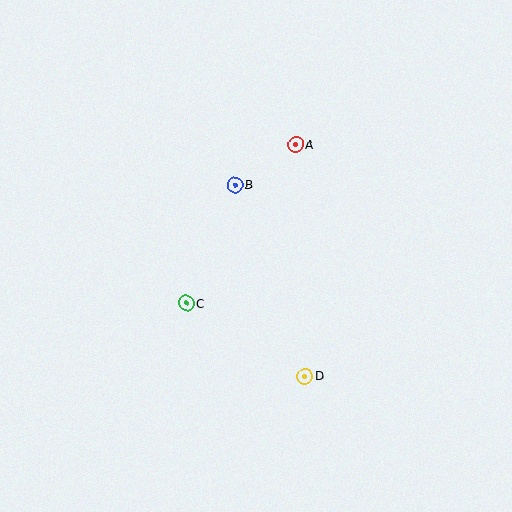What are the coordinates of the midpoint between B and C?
The midpoint between B and C is at (210, 244).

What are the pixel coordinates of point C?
Point C is at (186, 303).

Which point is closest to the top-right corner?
Point A is closest to the top-right corner.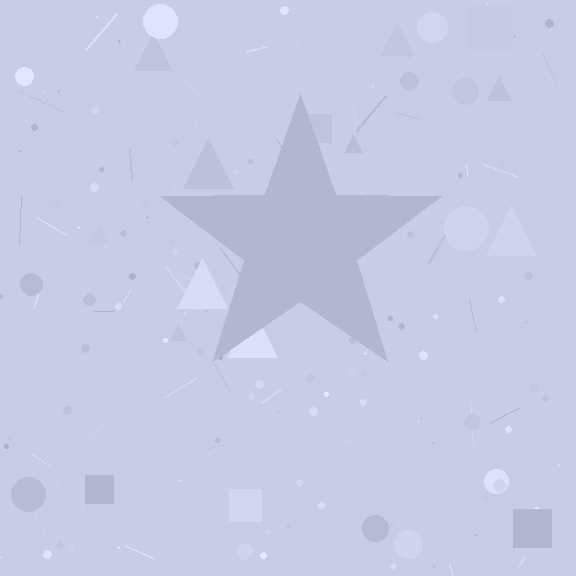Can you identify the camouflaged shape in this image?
The camouflaged shape is a star.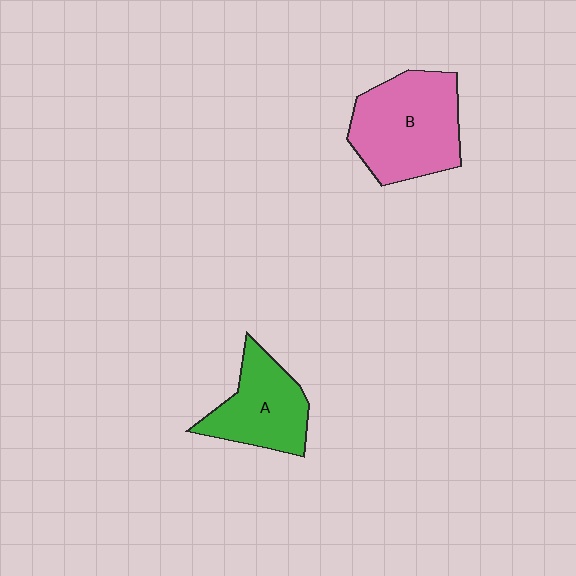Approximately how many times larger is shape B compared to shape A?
Approximately 1.4 times.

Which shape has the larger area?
Shape B (pink).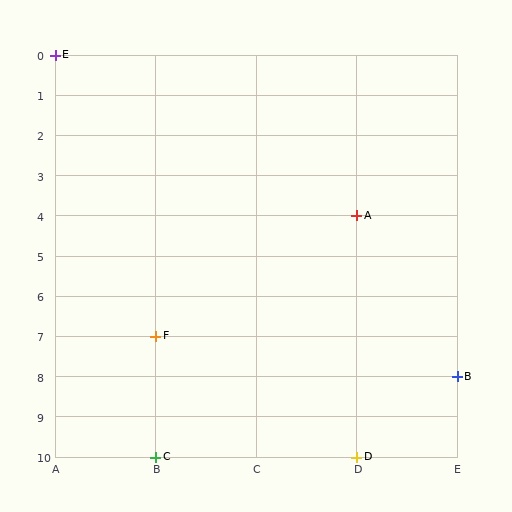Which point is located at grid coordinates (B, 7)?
Point F is at (B, 7).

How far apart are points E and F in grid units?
Points E and F are 1 column and 7 rows apart (about 7.1 grid units diagonally).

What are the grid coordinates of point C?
Point C is at grid coordinates (B, 10).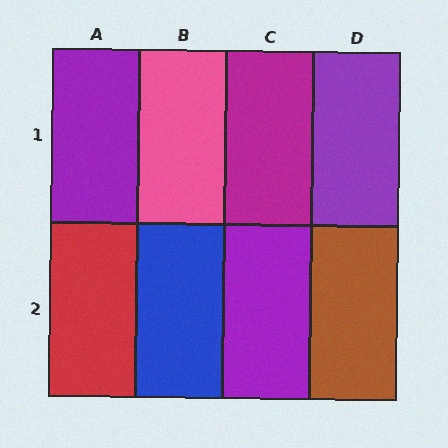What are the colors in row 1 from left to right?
Purple, pink, magenta, purple.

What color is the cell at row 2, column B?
Blue.